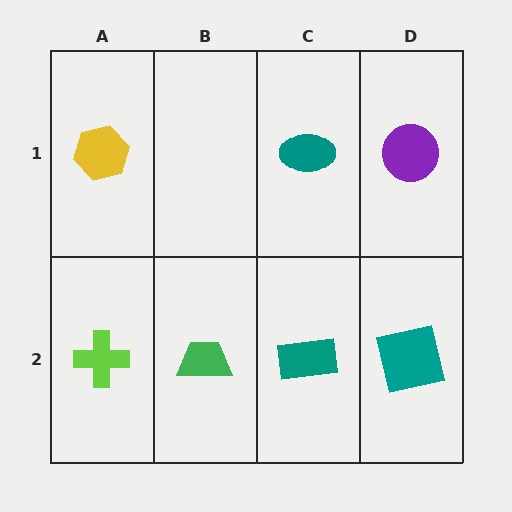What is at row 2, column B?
A green trapezoid.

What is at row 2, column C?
A teal rectangle.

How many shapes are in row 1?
3 shapes.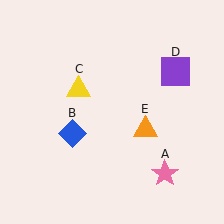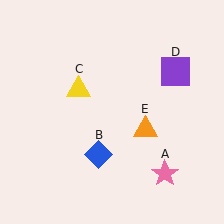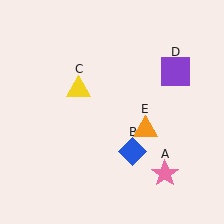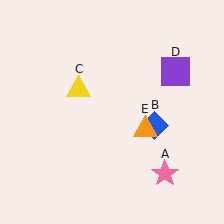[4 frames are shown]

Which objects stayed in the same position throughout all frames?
Pink star (object A) and yellow triangle (object C) and purple square (object D) and orange triangle (object E) remained stationary.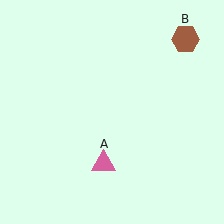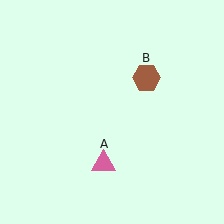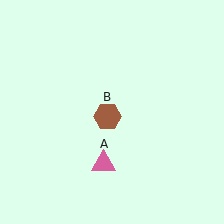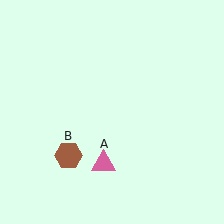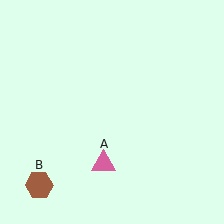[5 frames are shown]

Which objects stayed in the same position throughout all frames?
Pink triangle (object A) remained stationary.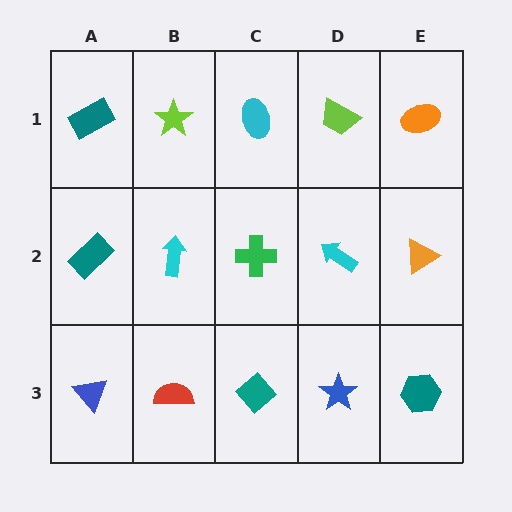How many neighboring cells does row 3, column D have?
3.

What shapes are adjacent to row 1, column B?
A cyan arrow (row 2, column B), a teal rectangle (row 1, column A), a cyan ellipse (row 1, column C).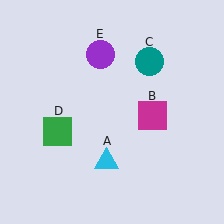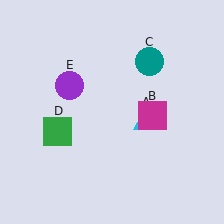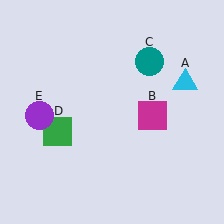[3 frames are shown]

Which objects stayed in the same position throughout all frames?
Magenta square (object B) and teal circle (object C) and green square (object D) remained stationary.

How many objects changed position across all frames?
2 objects changed position: cyan triangle (object A), purple circle (object E).